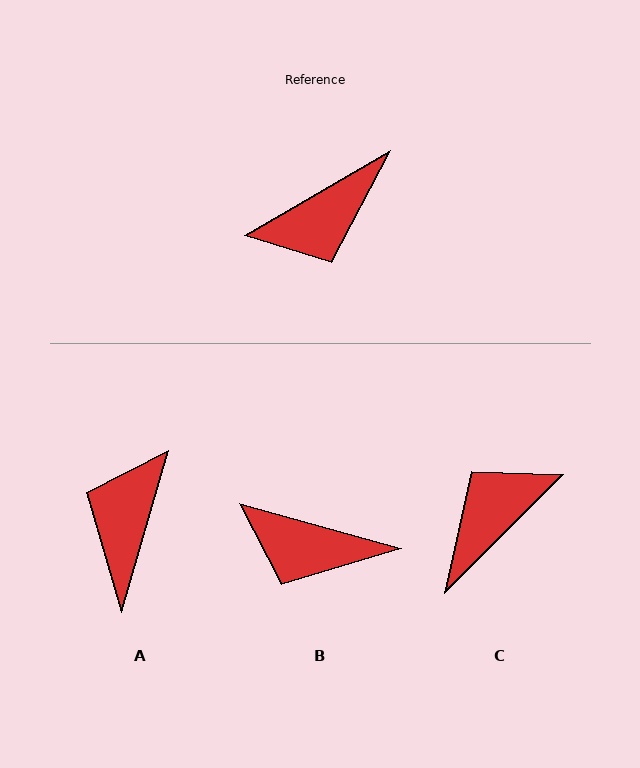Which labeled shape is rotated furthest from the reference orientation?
C, about 165 degrees away.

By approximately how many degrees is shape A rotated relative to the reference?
Approximately 136 degrees clockwise.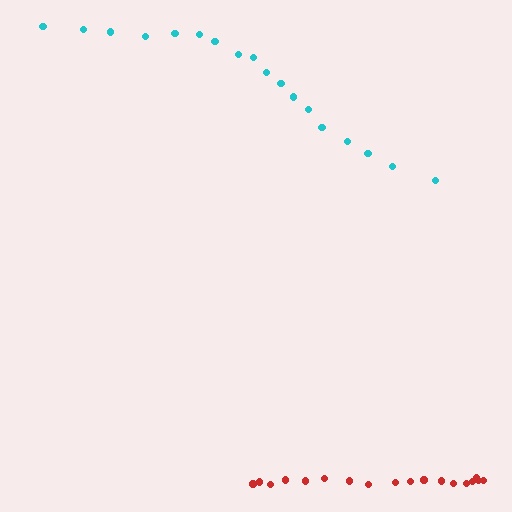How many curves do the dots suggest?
There are 2 distinct paths.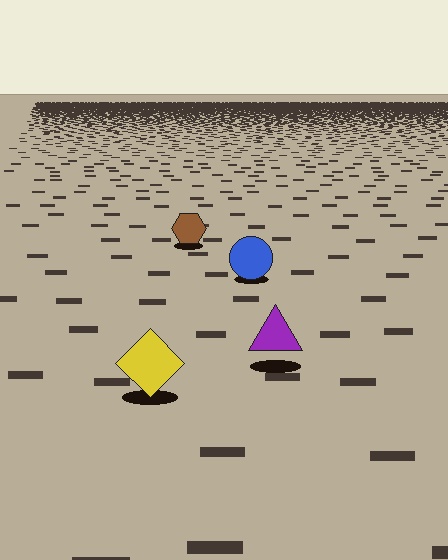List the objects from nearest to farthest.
From nearest to farthest: the yellow diamond, the purple triangle, the blue circle, the brown hexagon.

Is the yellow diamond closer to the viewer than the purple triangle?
Yes. The yellow diamond is closer — you can tell from the texture gradient: the ground texture is coarser near it.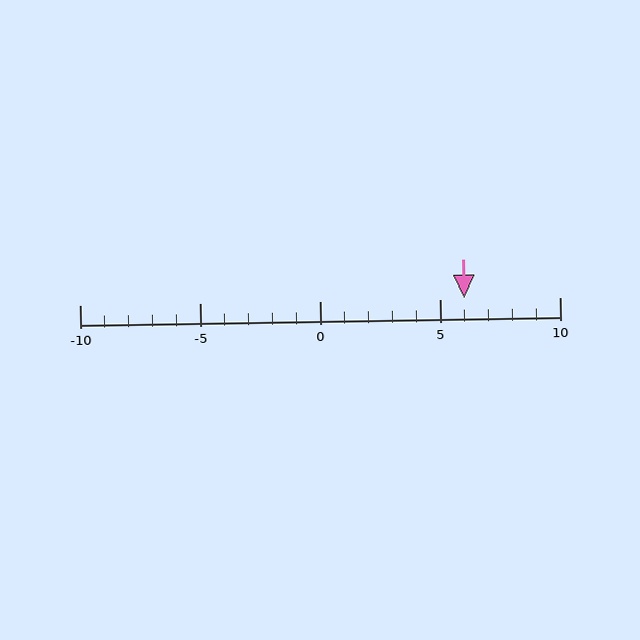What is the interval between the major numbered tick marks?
The major tick marks are spaced 5 units apart.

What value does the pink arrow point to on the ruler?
The pink arrow points to approximately 6.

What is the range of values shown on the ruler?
The ruler shows values from -10 to 10.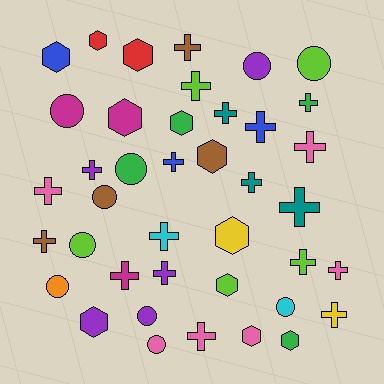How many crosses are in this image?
There are 19 crosses.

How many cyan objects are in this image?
There are 2 cyan objects.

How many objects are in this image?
There are 40 objects.